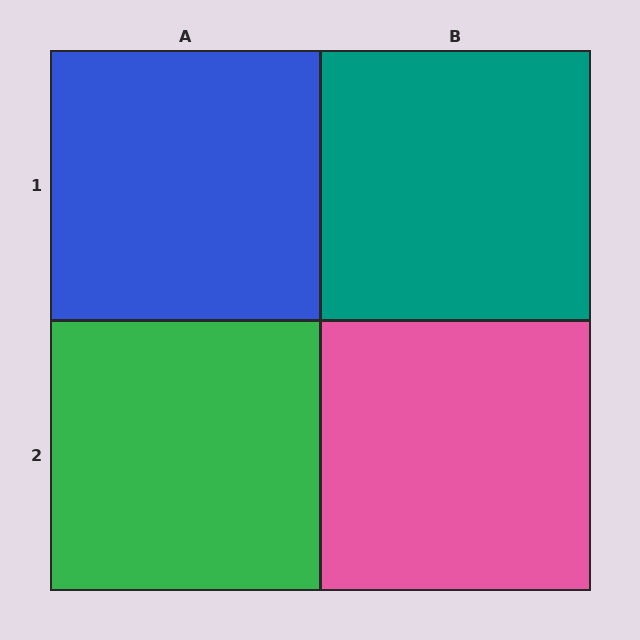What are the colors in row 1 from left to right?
Blue, teal.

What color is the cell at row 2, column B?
Pink.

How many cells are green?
1 cell is green.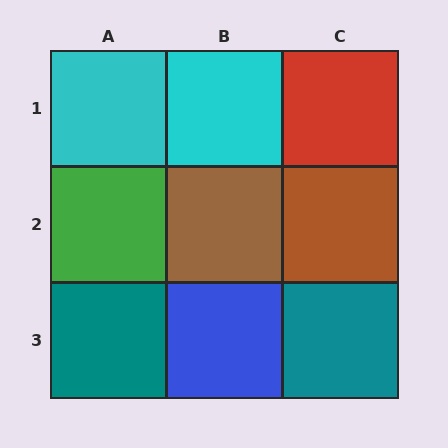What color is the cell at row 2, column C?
Brown.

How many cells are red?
1 cell is red.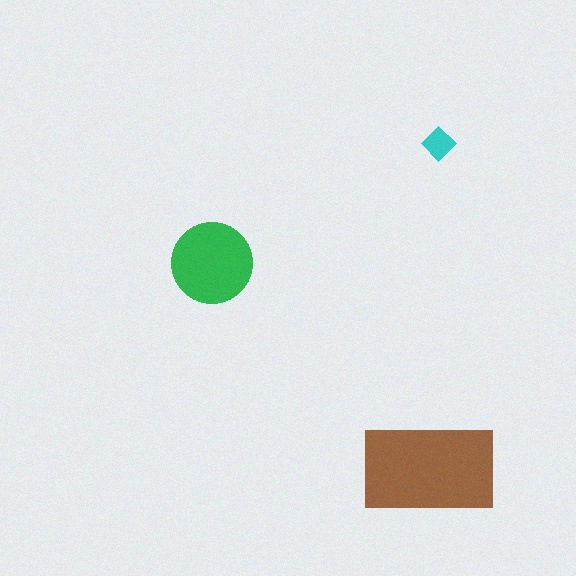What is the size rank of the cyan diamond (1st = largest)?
3rd.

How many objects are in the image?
There are 3 objects in the image.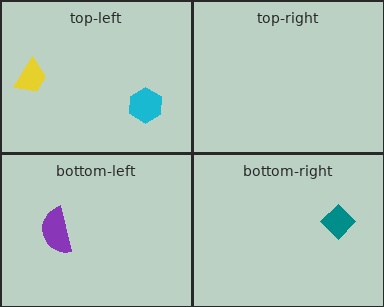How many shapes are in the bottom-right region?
1.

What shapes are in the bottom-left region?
The purple semicircle.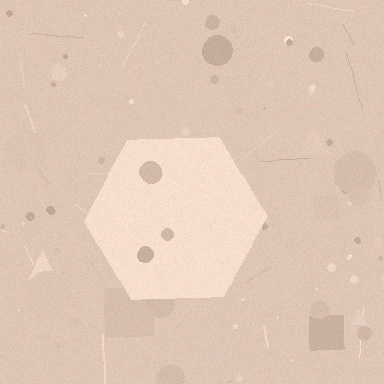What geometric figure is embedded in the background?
A hexagon is embedded in the background.